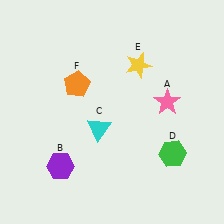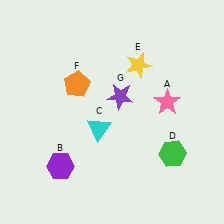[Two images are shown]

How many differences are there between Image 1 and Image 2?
There is 1 difference between the two images.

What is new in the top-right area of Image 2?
A purple star (G) was added in the top-right area of Image 2.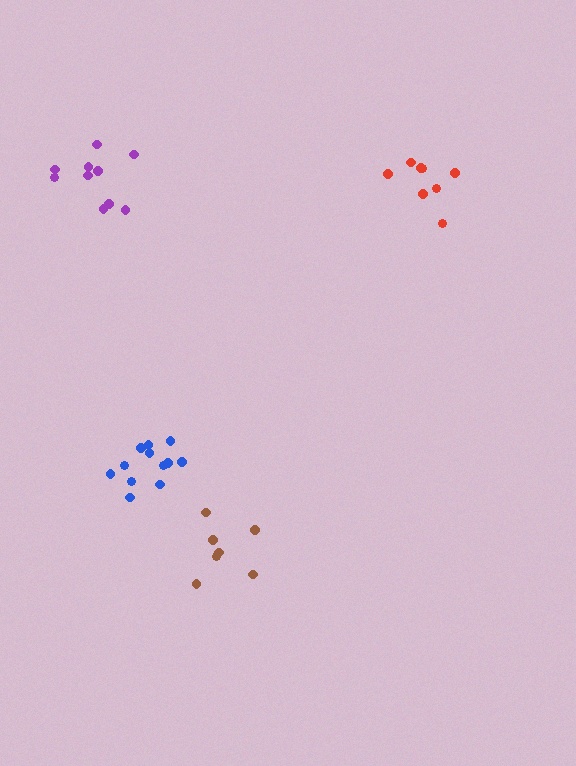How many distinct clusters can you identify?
There are 4 distinct clusters.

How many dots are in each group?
Group 1: 8 dots, Group 2: 12 dots, Group 3: 10 dots, Group 4: 7 dots (37 total).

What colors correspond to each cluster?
The clusters are colored: red, blue, purple, brown.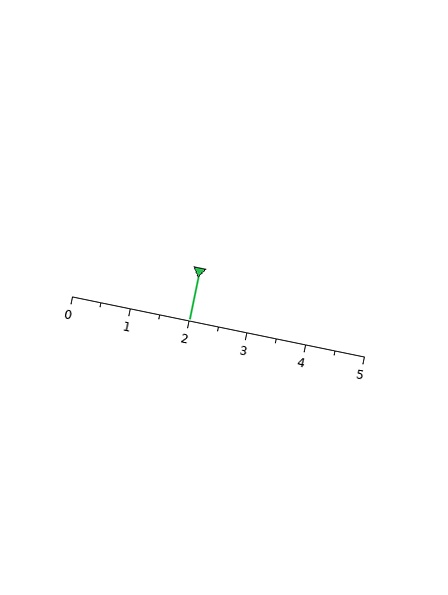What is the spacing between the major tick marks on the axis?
The major ticks are spaced 1 apart.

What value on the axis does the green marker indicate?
The marker indicates approximately 2.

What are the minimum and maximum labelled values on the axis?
The axis runs from 0 to 5.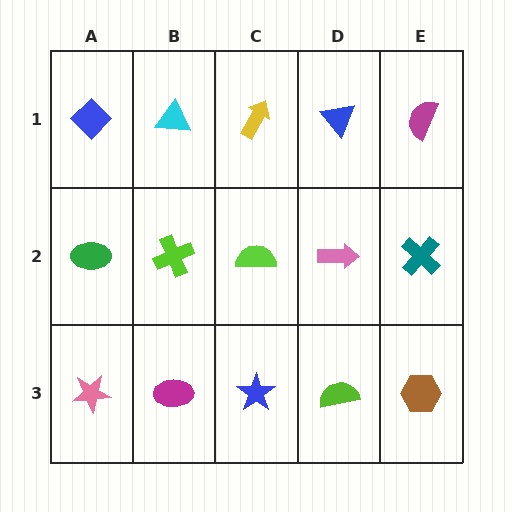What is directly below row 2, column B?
A magenta ellipse.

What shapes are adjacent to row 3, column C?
A lime semicircle (row 2, column C), a magenta ellipse (row 3, column B), a lime semicircle (row 3, column D).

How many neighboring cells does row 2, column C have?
4.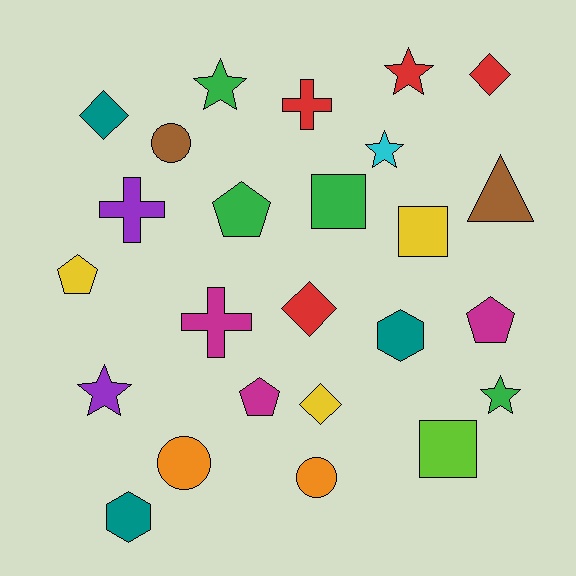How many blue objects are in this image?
There are no blue objects.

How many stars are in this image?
There are 5 stars.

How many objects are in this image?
There are 25 objects.